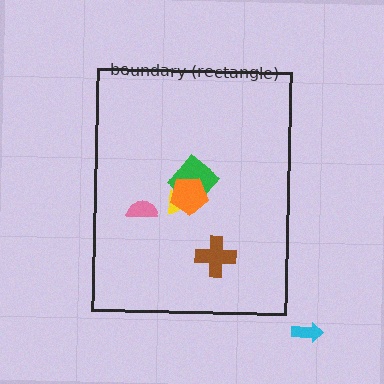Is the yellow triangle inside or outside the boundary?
Inside.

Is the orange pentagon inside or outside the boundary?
Inside.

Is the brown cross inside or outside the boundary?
Inside.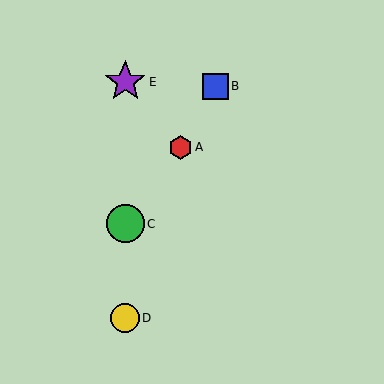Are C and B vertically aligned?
No, C is at x≈125 and B is at x≈215.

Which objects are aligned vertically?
Objects C, D, E are aligned vertically.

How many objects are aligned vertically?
3 objects (C, D, E) are aligned vertically.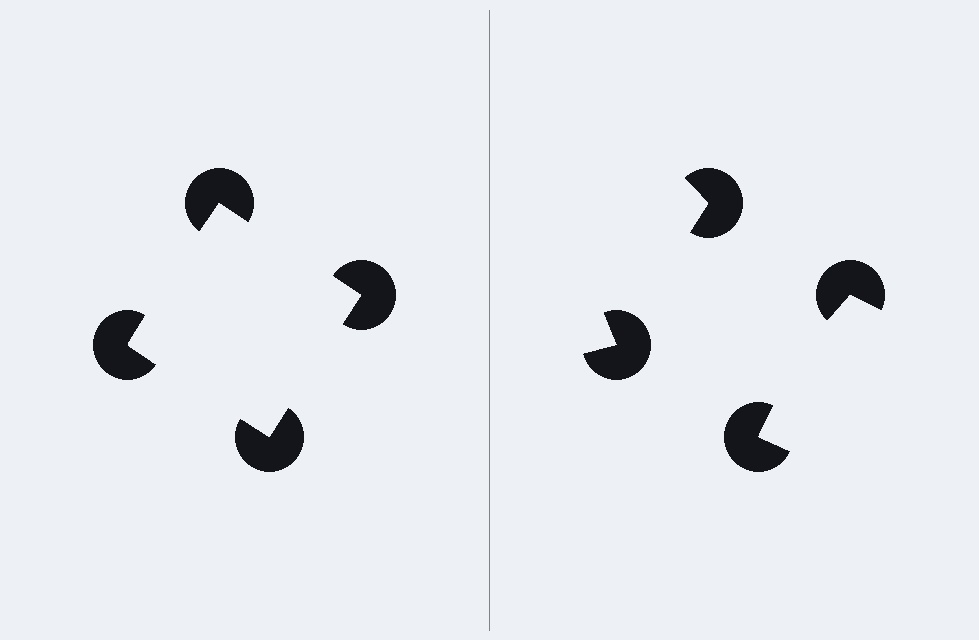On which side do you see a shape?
An illusory square appears on the left side. On the right side the wedge cuts are rotated, so no coherent shape forms.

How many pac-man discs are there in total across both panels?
8 — 4 on each side.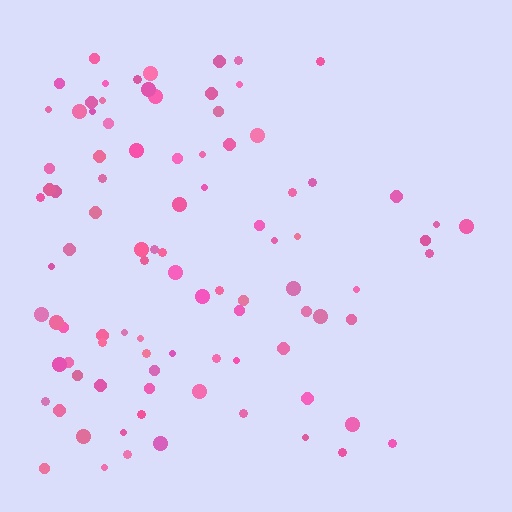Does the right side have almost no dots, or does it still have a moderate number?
Still a moderate number, just noticeably fewer than the left.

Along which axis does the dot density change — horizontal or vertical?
Horizontal.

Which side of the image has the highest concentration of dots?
The left.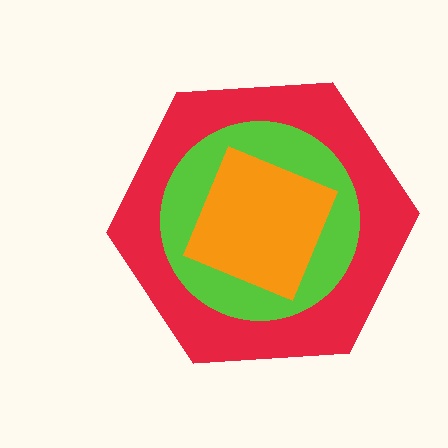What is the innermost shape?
The orange square.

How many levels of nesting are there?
3.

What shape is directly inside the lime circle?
The orange square.